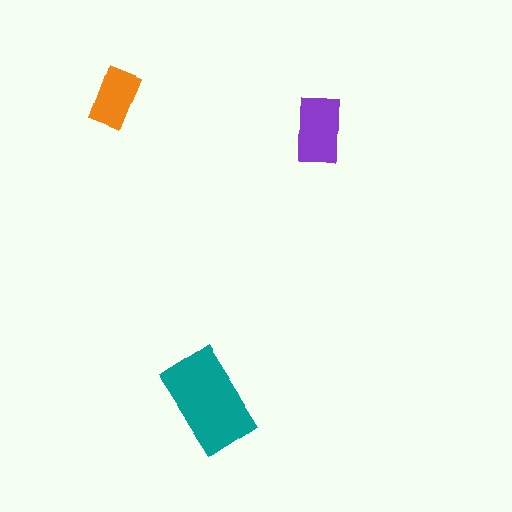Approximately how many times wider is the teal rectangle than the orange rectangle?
About 1.5 times wider.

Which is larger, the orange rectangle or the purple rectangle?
The purple one.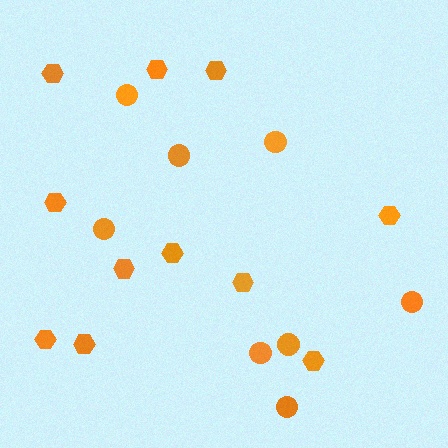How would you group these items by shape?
There are 2 groups: one group of hexagons (11) and one group of circles (8).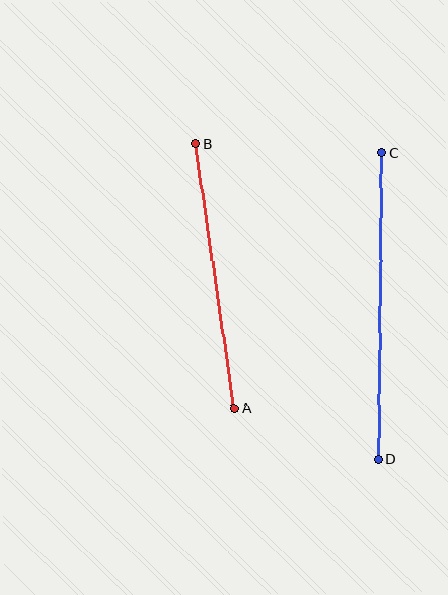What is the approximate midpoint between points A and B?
The midpoint is at approximately (215, 276) pixels.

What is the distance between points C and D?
The distance is approximately 306 pixels.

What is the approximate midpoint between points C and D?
The midpoint is at approximately (380, 306) pixels.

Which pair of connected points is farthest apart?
Points C and D are farthest apart.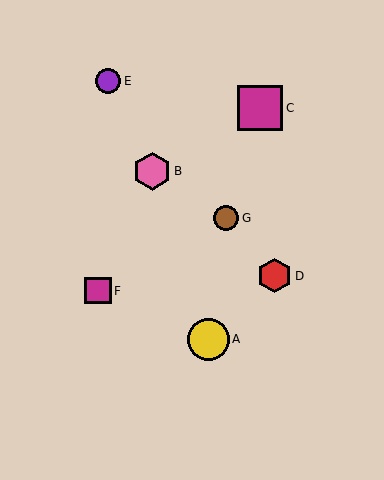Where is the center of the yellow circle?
The center of the yellow circle is at (208, 339).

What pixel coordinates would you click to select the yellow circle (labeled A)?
Click at (208, 339) to select the yellow circle A.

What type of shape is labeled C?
Shape C is a magenta square.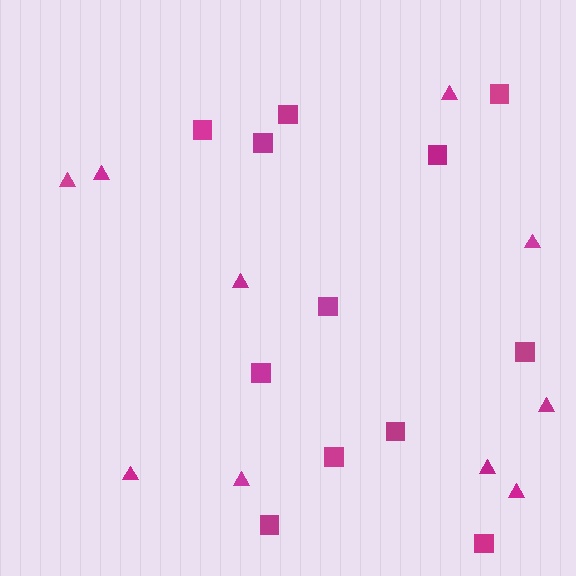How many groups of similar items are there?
There are 2 groups: one group of triangles (10) and one group of squares (12).